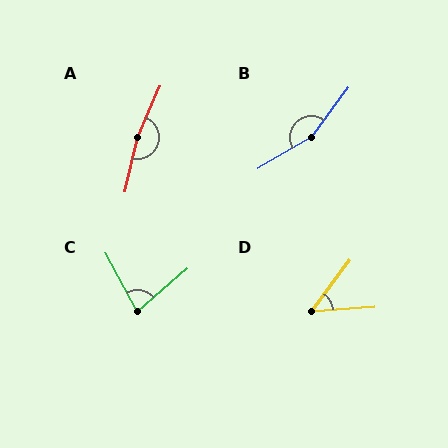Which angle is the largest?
A, at approximately 169 degrees.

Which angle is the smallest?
D, at approximately 49 degrees.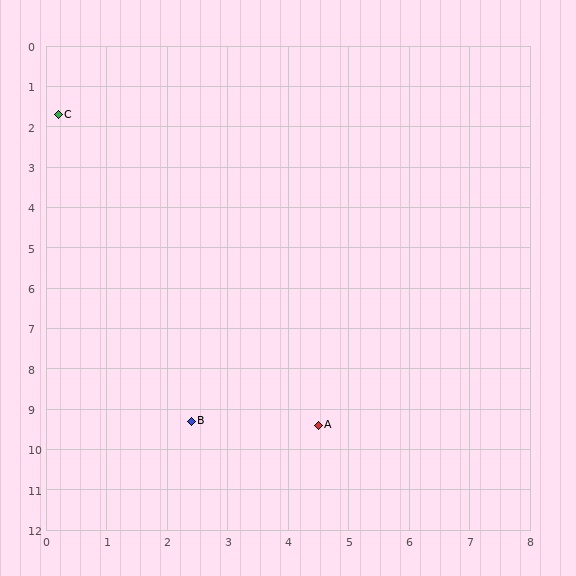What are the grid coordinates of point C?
Point C is at approximately (0.2, 1.7).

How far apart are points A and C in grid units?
Points A and C are about 8.8 grid units apart.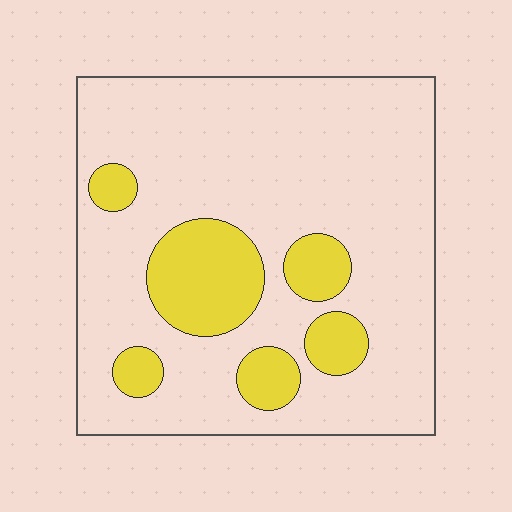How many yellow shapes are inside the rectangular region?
6.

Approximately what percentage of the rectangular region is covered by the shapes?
Approximately 20%.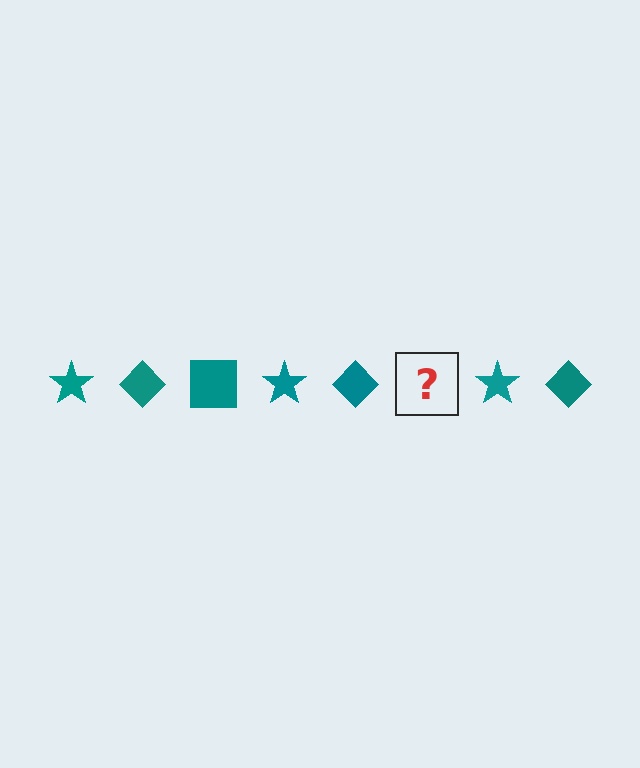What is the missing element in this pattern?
The missing element is a teal square.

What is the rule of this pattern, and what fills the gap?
The rule is that the pattern cycles through star, diamond, square shapes in teal. The gap should be filled with a teal square.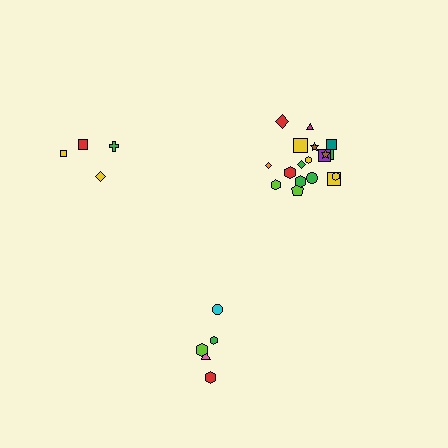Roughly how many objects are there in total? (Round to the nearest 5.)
Roughly 25 objects in total.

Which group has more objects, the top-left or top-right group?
The top-right group.